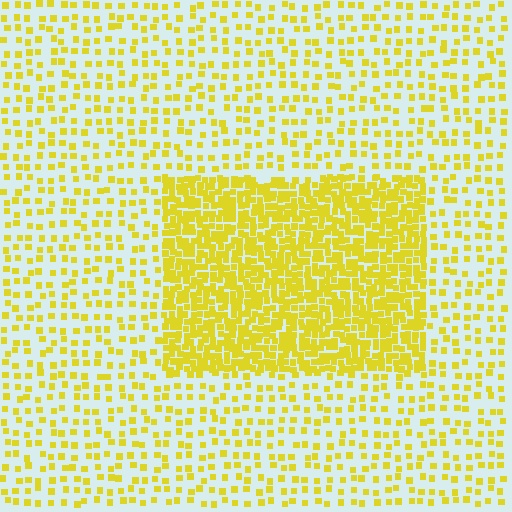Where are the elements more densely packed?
The elements are more densely packed inside the rectangle boundary.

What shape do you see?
I see a rectangle.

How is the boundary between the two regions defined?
The boundary is defined by a change in element density (approximately 2.9x ratio). All elements are the same color, size, and shape.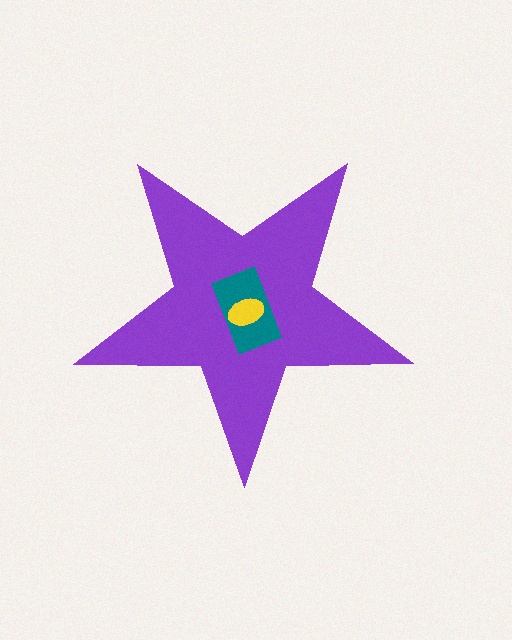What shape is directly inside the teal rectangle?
The yellow ellipse.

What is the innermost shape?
The yellow ellipse.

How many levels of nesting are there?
3.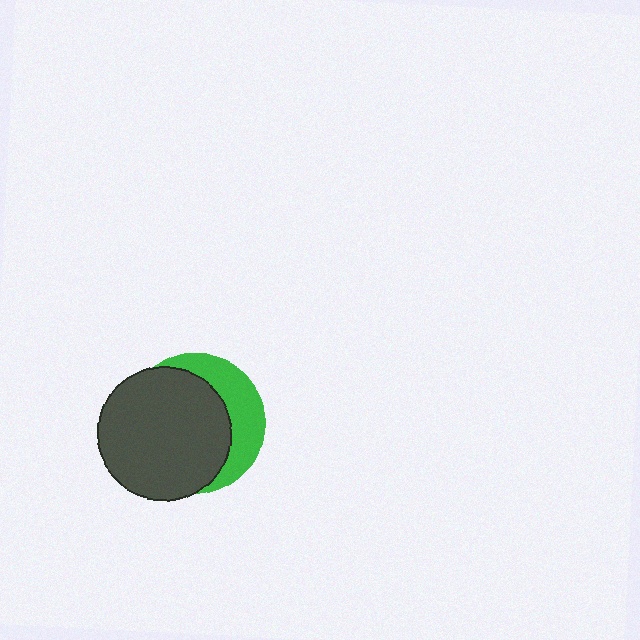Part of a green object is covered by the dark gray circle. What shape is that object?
It is a circle.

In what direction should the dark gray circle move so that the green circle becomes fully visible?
The dark gray circle should move left. That is the shortest direction to clear the overlap and leave the green circle fully visible.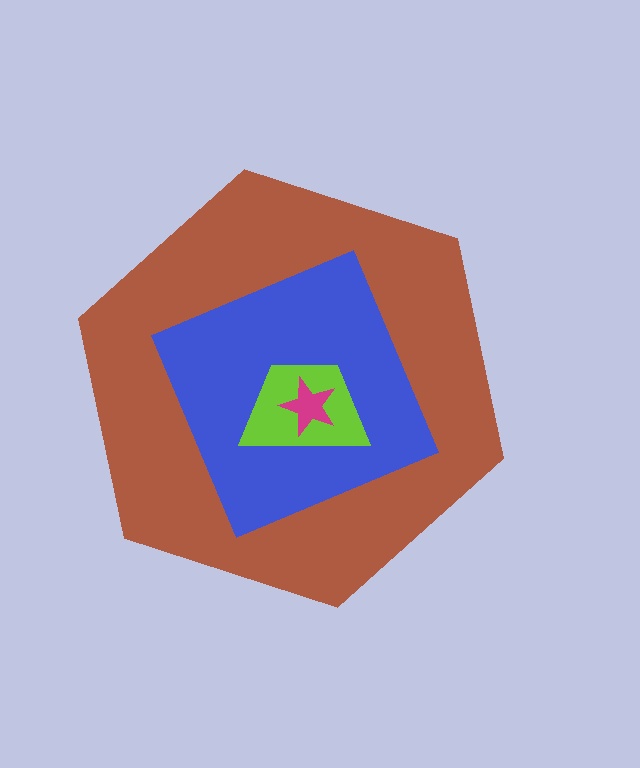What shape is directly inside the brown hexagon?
The blue square.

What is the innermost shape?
The magenta star.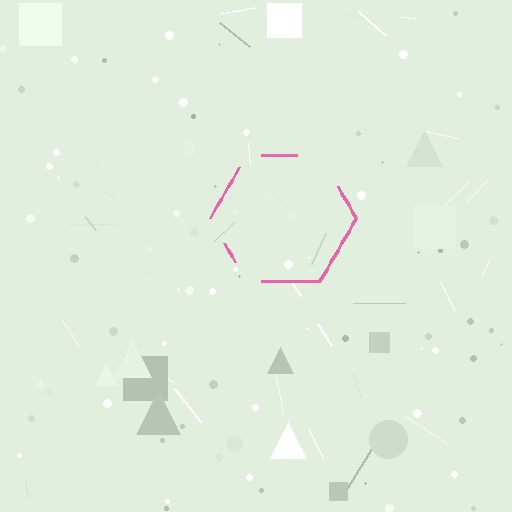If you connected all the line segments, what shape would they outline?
They would outline a hexagon.